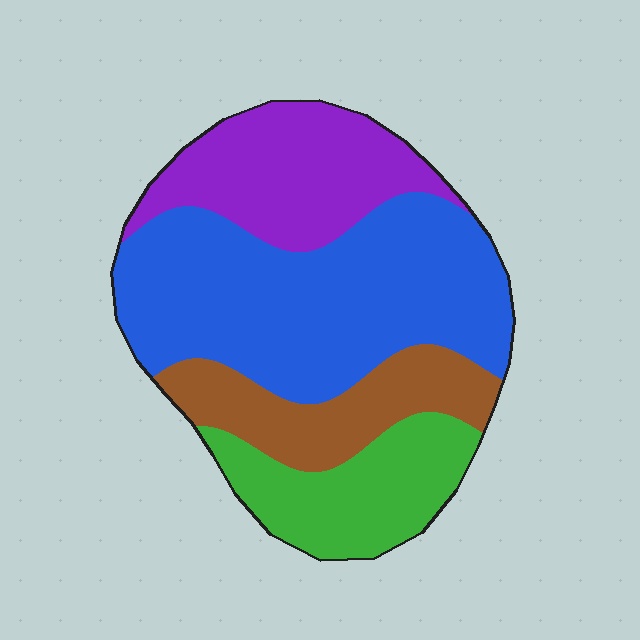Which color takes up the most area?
Blue, at roughly 45%.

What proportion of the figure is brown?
Brown takes up less than a sixth of the figure.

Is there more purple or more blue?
Blue.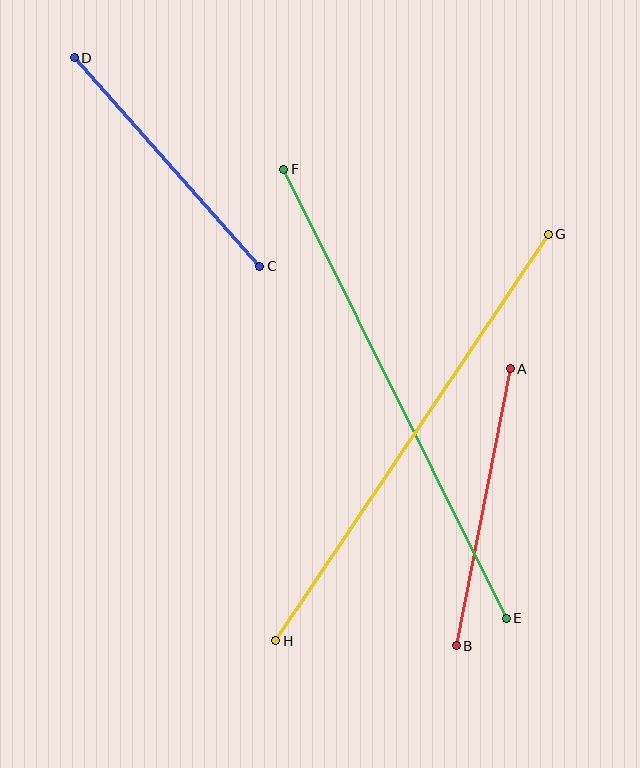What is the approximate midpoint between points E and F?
The midpoint is at approximately (395, 394) pixels.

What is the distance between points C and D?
The distance is approximately 279 pixels.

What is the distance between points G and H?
The distance is approximately 489 pixels.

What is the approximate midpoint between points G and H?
The midpoint is at approximately (412, 437) pixels.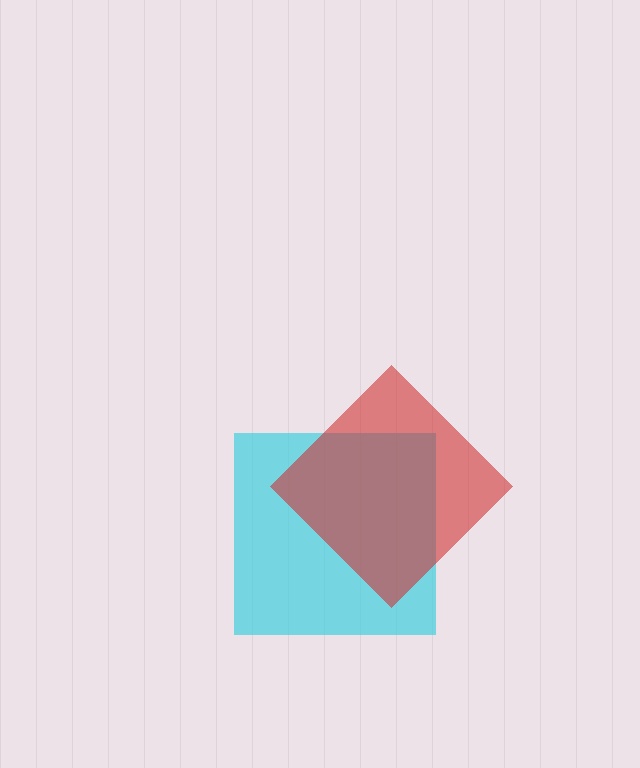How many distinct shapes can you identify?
There are 2 distinct shapes: a cyan square, a red diamond.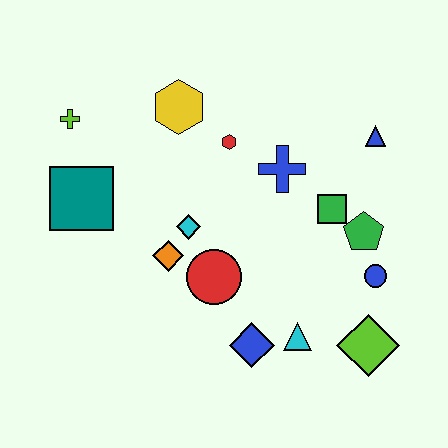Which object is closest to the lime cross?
The teal square is closest to the lime cross.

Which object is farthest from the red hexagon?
The lime diamond is farthest from the red hexagon.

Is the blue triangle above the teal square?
Yes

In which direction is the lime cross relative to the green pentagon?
The lime cross is to the left of the green pentagon.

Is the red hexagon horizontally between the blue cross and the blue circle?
No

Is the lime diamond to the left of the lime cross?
No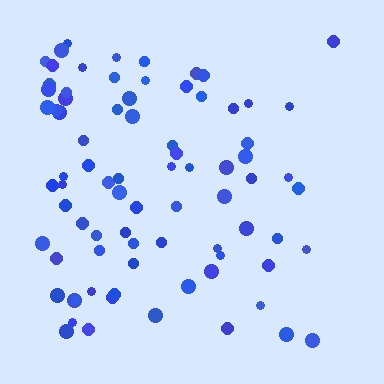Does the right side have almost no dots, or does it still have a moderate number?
Still a moderate number, just noticeably fewer than the left.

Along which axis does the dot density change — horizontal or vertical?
Horizontal.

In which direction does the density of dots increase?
From right to left, with the left side densest.